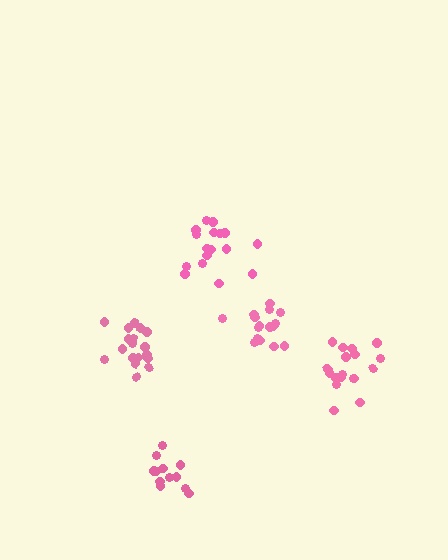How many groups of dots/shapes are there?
There are 5 groups.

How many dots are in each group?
Group 1: 17 dots, Group 2: 12 dots, Group 3: 18 dots, Group 4: 16 dots, Group 5: 18 dots (81 total).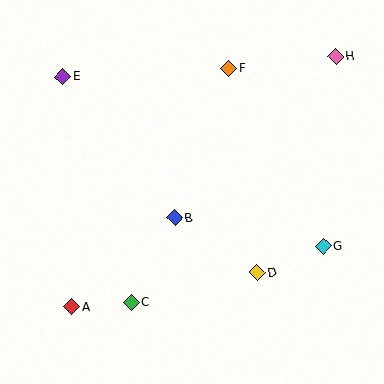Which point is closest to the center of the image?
Point B at (175, 218) is closest to the center.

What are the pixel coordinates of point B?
Point B is at (175, 218).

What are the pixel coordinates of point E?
Point E is at (63, 77).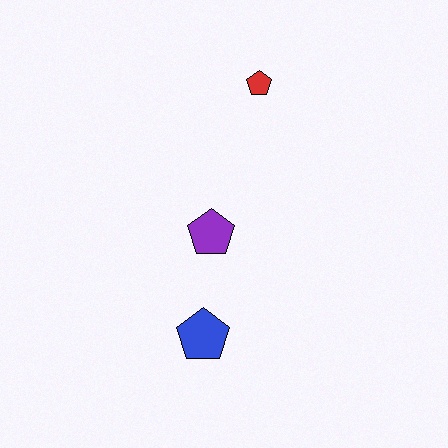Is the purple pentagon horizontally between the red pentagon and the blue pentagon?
Yes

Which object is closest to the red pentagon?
The purple pentagon is closest to the red pentagon.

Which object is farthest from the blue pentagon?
The red pentagon is farthest from the blue pentagon.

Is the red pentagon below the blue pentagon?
No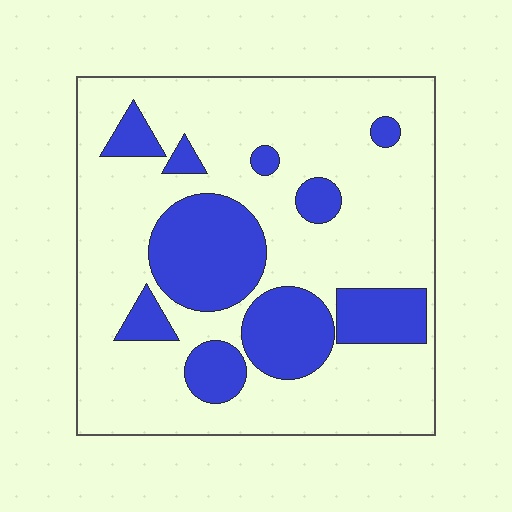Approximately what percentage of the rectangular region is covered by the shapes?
Approximately 25%.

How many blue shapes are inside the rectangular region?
10.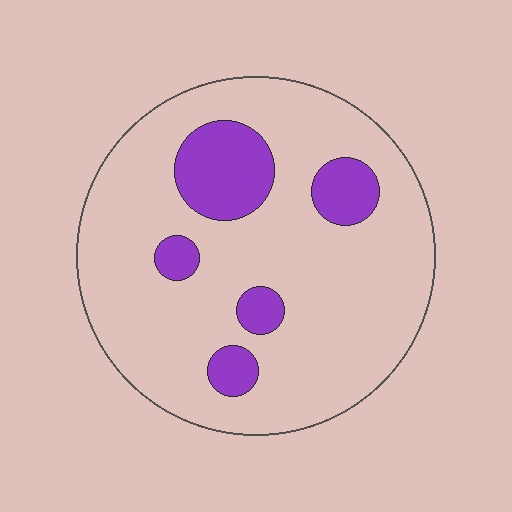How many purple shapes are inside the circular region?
5.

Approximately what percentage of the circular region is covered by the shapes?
Approximately 15%.